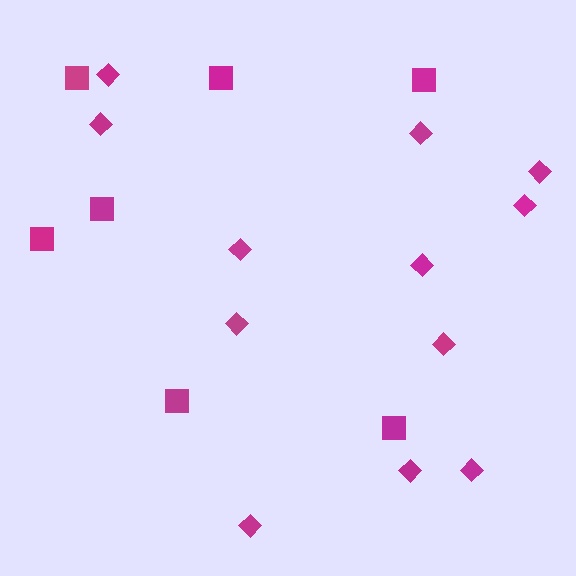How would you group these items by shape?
There are 2 groups: one group of diamonds (12) and one group of squares (7).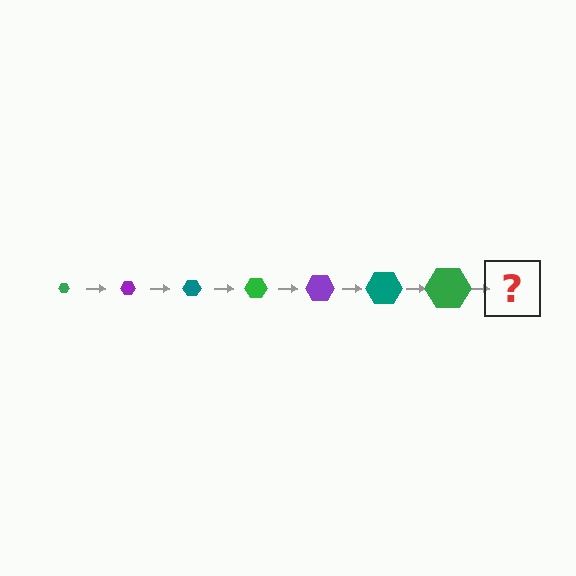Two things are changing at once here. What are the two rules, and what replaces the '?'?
The two rules are that the hexagon grows larger each step and the color cycles through green, purple, and teal. The '?' should be a purple hexagon, larger than the previous one.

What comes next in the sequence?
The next element should be a purple hexagon, larger than the previous one.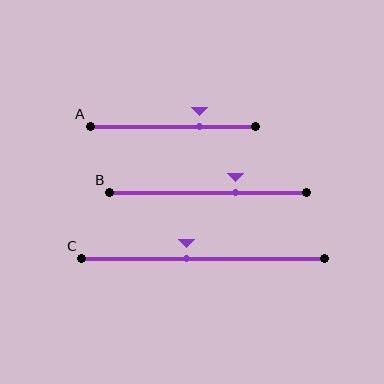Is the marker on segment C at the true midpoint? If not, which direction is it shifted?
No, the marker on segment C is shifted to the left by about 7% of the segment length.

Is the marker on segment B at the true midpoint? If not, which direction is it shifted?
No, the marker on segment B is shifted to the right by about 14% of the segment length.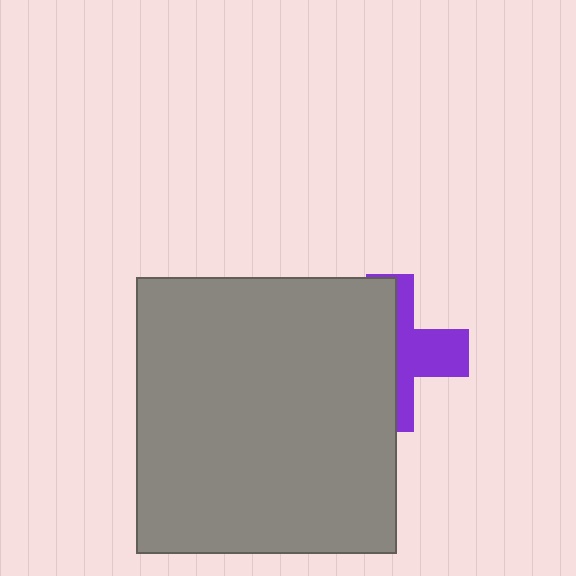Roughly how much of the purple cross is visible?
A small part of it is visible (roughly 42%).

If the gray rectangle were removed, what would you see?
You would see the complete purple cross.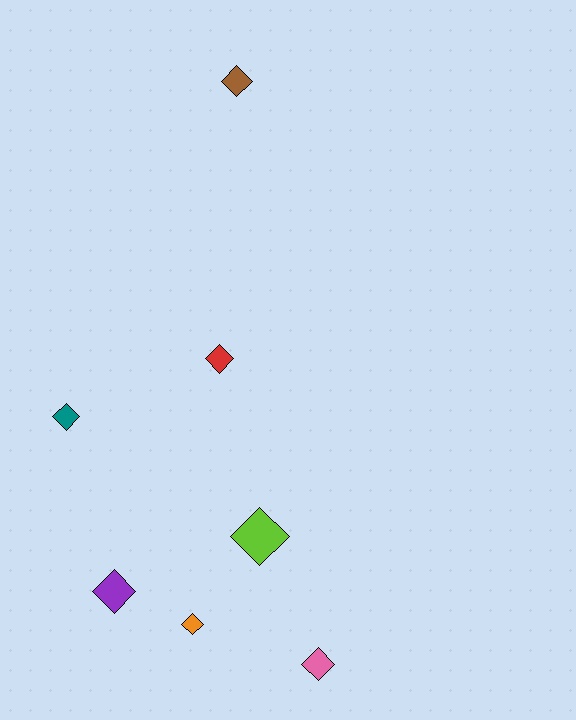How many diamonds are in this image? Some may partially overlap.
There are 7 diamonds.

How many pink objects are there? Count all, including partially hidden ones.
There is 1 pink object.